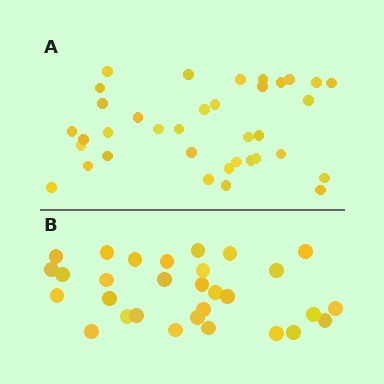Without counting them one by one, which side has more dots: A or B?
Region A (the top region) has more dots.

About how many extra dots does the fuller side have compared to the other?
Region A has about 6 more dots than region B.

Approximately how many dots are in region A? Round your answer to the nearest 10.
About 40 dots. (The exact count is 36, which rounds to 40.)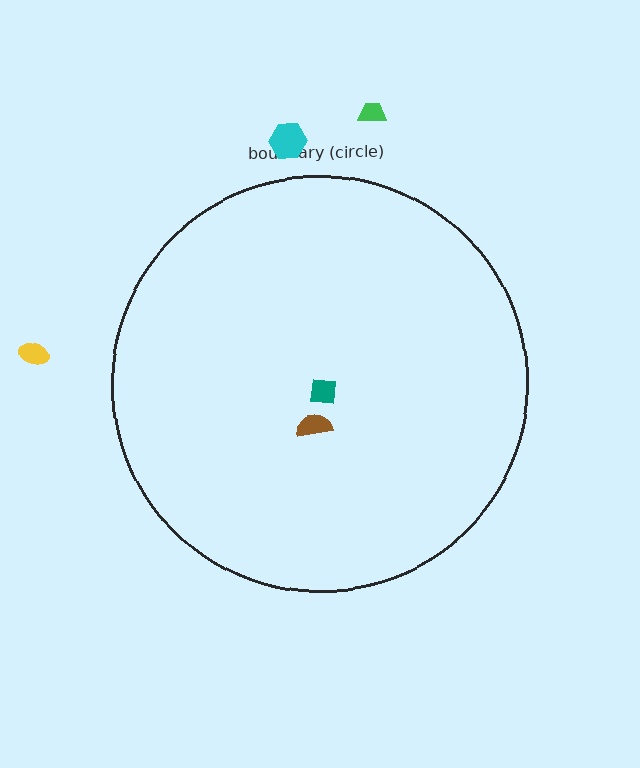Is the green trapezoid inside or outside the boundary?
Outside.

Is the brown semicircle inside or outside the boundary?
Inside.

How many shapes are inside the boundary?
2 inside, 3 outside.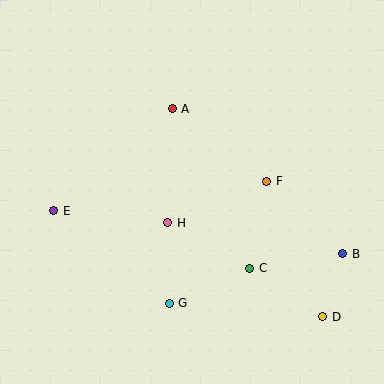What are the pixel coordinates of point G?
Point G is at (169, 303).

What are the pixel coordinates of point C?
Point C is at (250, 268).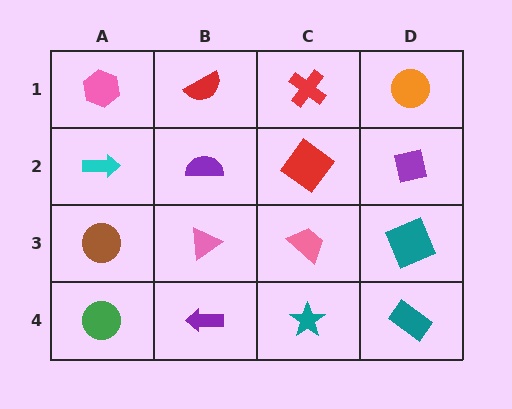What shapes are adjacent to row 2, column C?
A red cross (row 1, column C), a pink trapezoid (row 3, column C), a purple semicircle (row 2, column B), a purple square (row 2, column D).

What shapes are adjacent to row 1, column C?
A red diamond (row 2, column C), a red semicircle (row 1, column B), an orange circle (row 1, column D).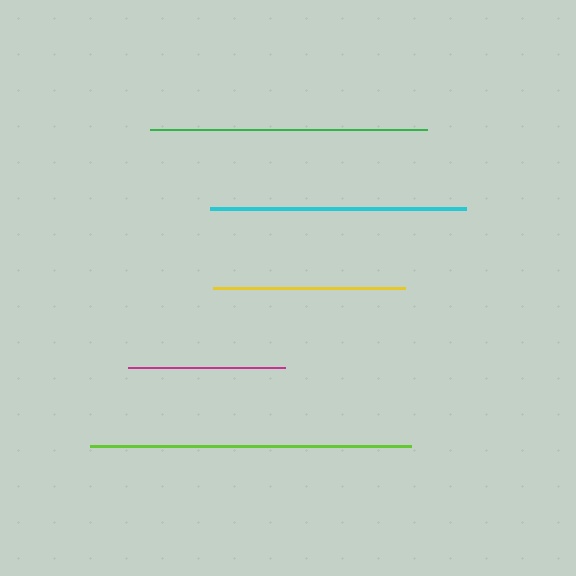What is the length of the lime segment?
The lime segment is approximately 322 pixels long.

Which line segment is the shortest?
The magenta line is the shortest at approximately 158 pixels.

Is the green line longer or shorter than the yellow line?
The green line is longer than the yellow line.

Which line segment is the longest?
The lime line is the longest at approximately 322 pixels.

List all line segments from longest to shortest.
From longest to shortest: lime, green, cyan, yellow, magenta.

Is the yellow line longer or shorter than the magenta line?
The yellow line is longer than the magenta line.